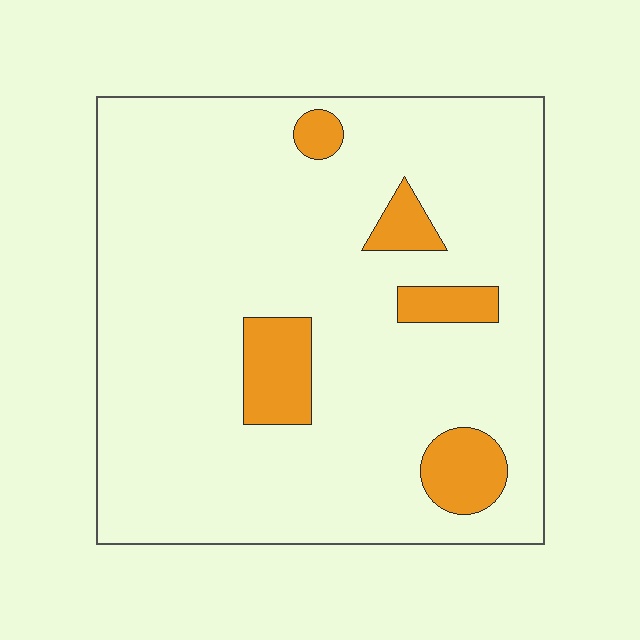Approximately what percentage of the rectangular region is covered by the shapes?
Approximately 10%.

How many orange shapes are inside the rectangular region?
5.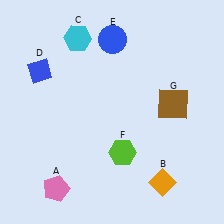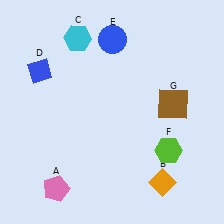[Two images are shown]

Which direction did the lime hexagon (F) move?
The lime hexagon (F) moved right.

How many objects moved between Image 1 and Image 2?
1 object moved between the two images.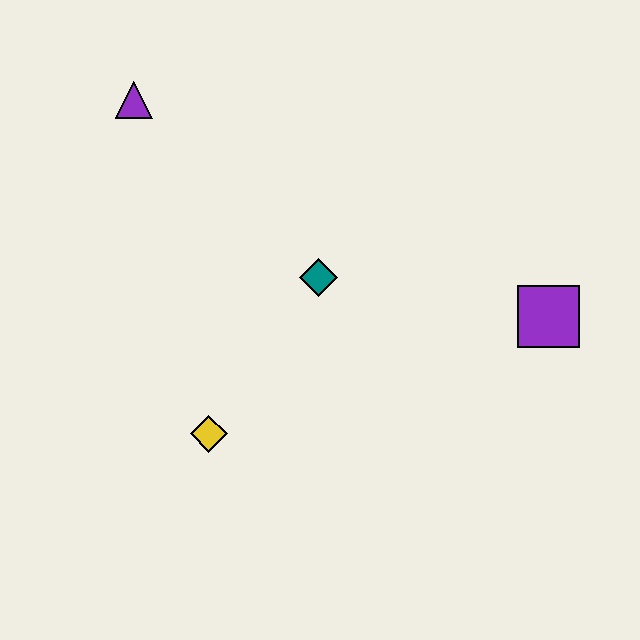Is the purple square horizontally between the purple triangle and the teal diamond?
No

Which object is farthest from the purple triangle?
The purple square is farthest from the purple triangle.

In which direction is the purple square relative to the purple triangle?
The purple square is to the right of the purple triangle.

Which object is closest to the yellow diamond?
The teal diamond is closest to the yellow diamond.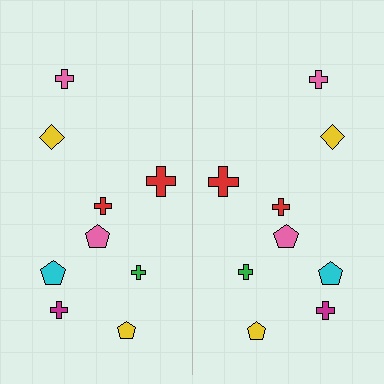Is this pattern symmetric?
Yes, this pattern has bilateral (reflection) symmetry.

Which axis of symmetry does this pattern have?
The pattern has a vertical axis of symmetry running through the center of the image.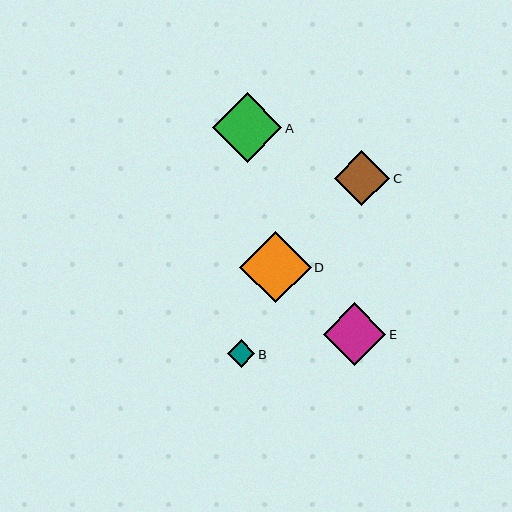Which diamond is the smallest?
Diamond B is the smallest with a size of approximately 27 pixels.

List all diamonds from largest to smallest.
From largest to smallest: D, A, E, C, B.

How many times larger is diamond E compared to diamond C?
Diamond E is approximately 1.1 times the size of diamond C.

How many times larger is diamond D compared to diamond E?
Diamond D is approximately 1.1 times the size of diamond E.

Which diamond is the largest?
Diamond D is the largest with a size of approximately 72 pixels.